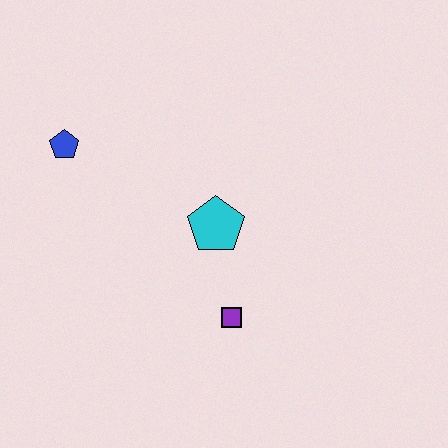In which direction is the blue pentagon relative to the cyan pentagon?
The blue pentagon is to the left of the cyan pentagon.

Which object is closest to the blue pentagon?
The cyan pentagon is closest to the blue pentagon.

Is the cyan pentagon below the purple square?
No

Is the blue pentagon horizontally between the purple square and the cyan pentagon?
No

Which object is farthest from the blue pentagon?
The purple square is farthest from the blue pentagon.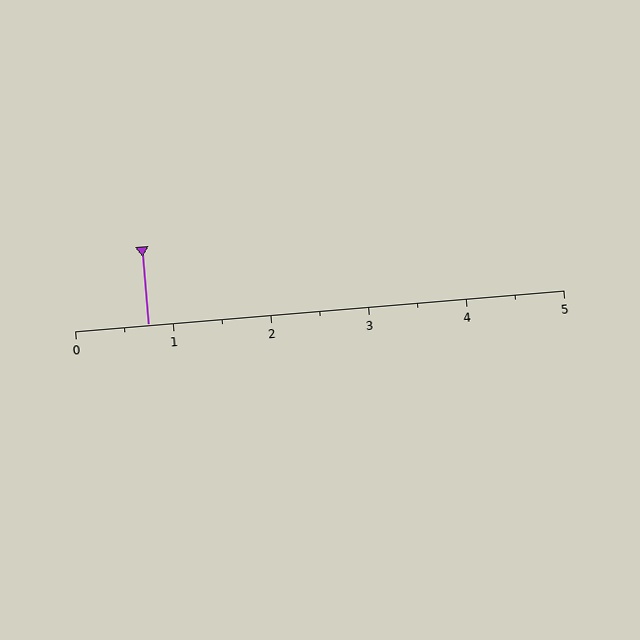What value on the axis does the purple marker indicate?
The marker indicates approximately 0.8.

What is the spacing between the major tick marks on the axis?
The major ticks are spaced 1 apart.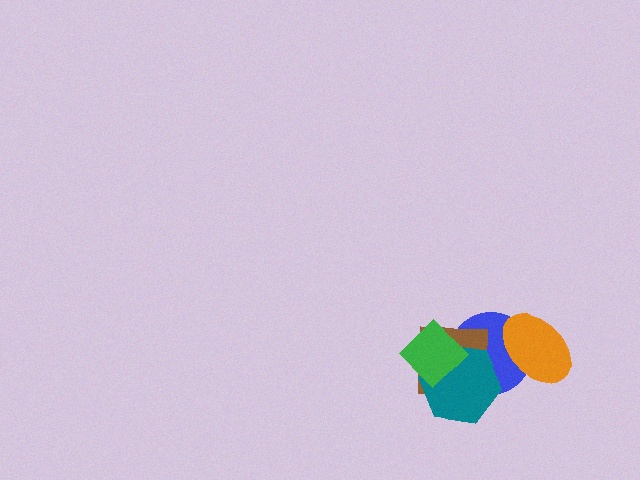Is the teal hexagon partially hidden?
Yes, it is partially covered by another shape.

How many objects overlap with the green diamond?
3 objects overlap with the green diamond.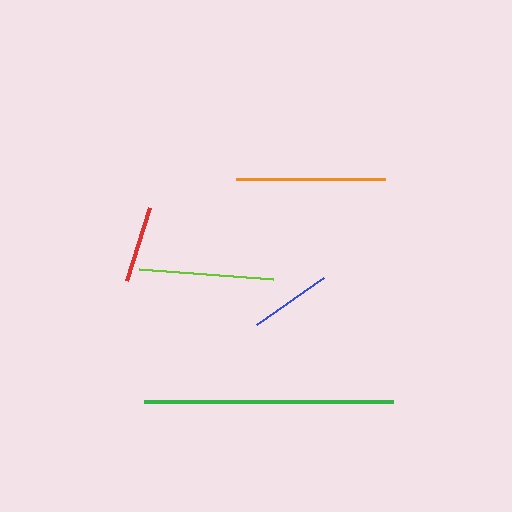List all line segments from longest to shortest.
From longest to shortest: green, orange, lime, blue, red.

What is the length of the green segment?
The green segment is approximately 248 pixels long.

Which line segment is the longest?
The green line is the longest at approximately 248 pixels.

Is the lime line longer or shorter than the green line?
The green line is longer than the lime line.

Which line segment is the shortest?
The red line is the shortest at approximately 77 pixels.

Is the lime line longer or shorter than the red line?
The lime line is longer than the red line.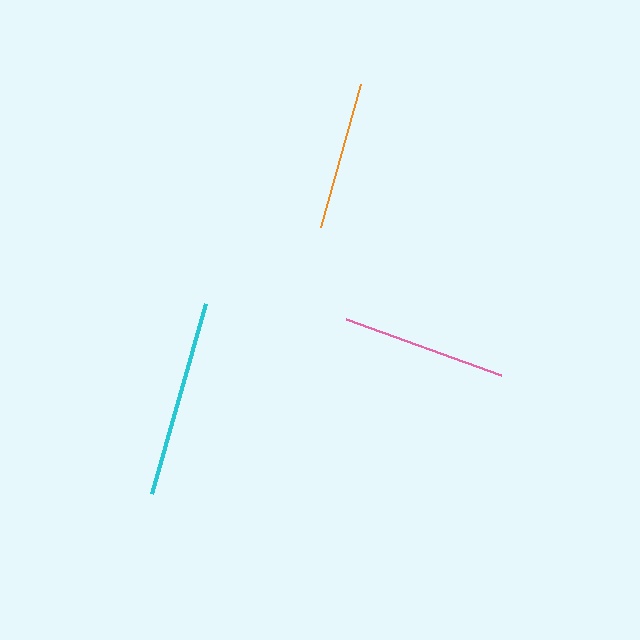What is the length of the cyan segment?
The cyan segment is approximately 197 pixels long.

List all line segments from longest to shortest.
From longest to shortest: cyan, pink, orange.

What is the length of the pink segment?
The pink segment is approximately 165 pixels long.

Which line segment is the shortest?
The orange line is the shortest at approximately 148 pixels.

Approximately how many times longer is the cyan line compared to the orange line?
The cyan line is approximately 1.3 times the length of the orange line.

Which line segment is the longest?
The cyan line is the longest at approximately 197 pixels.